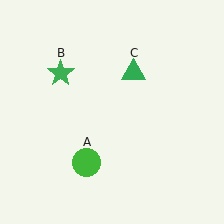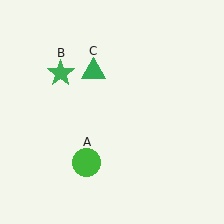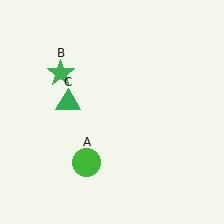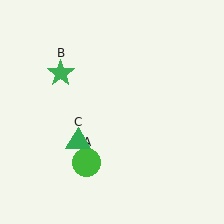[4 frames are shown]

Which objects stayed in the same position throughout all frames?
Green circle (object A) and green star (object B) remained stationary.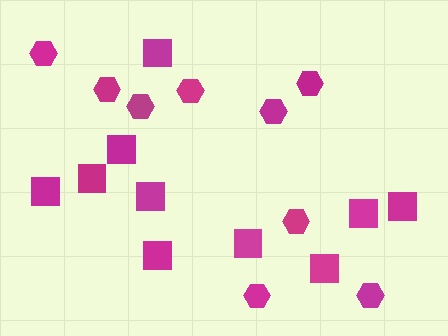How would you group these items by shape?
There are 2 groups: one group of squares (10) and one group of hexagons (9).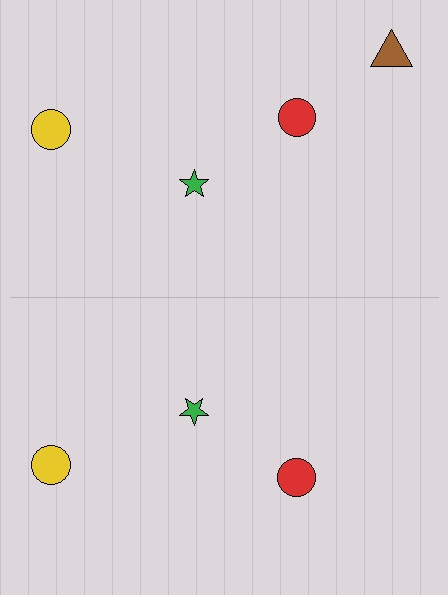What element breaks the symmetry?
A brown triangle is missing from the bottom side.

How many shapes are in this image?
There are 7 shapes in this image.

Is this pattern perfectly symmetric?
No, the pattern is not perfectly symmetric. A brown triangle is missing from the bottom side.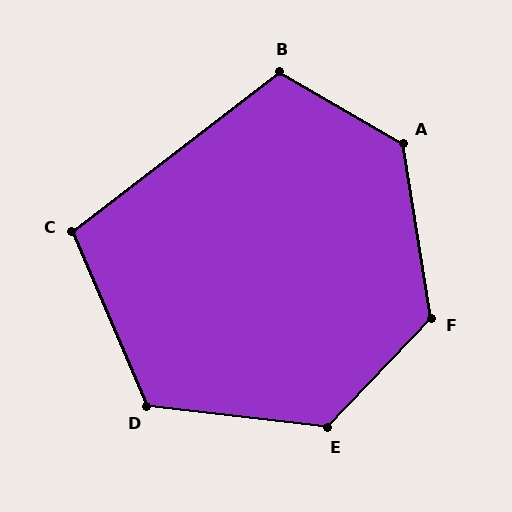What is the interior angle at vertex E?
Approximately 127 degrees (obtuse).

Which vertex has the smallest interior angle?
C, at approximately 104 degrees.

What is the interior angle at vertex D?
Approximately 120 degrees (obtuse).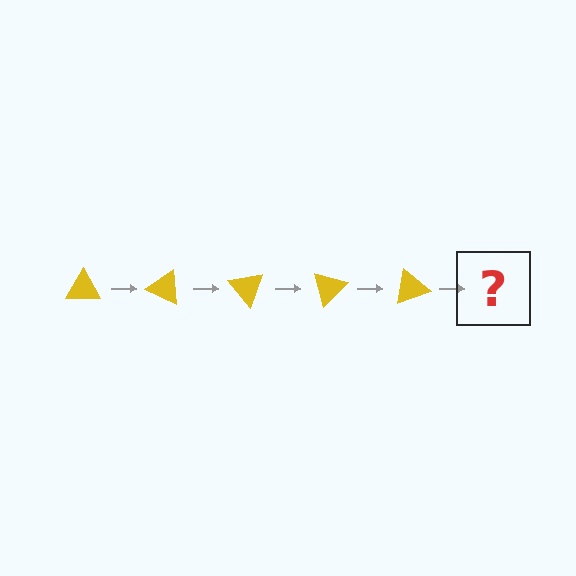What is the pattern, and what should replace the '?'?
The pattern is that the triangle rotates 25 degrees each step. The '?' should be a yellow triangle rotated 125 degrees.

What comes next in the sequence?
The next element should be a yellow triangle rotated 125 degrees.